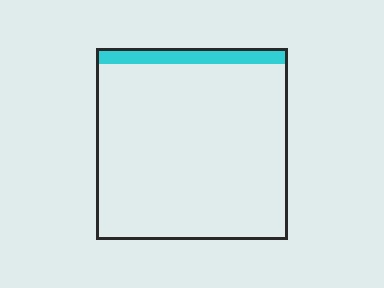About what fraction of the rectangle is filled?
About one tenth (1/10).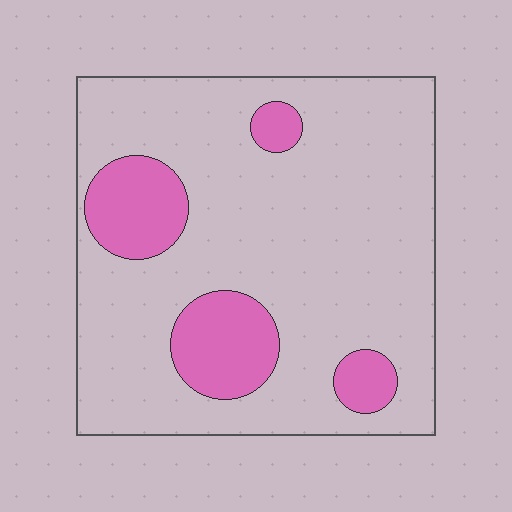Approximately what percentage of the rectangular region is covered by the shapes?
Approximately 20%.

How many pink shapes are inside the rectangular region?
4.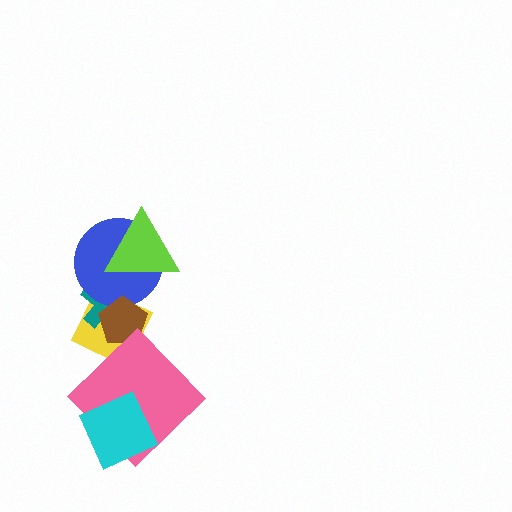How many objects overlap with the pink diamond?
2 objects overlap with the pink diamond.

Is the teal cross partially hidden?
Yes, it is partially covered by another shape.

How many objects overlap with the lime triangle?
1 object overlaps with the lime triangle.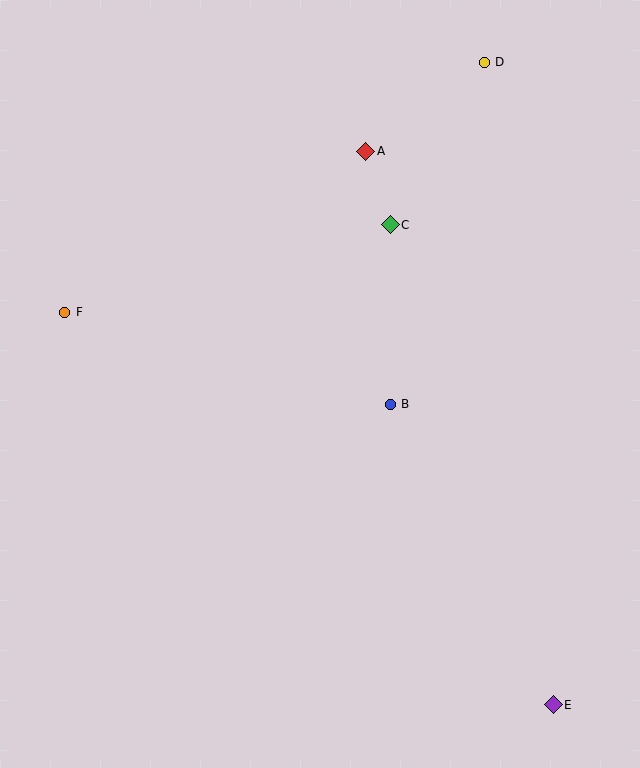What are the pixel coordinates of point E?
Point E is at (553, 705).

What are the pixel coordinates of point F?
Point F is at (65, 312).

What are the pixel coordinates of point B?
Point B is at (390, 404).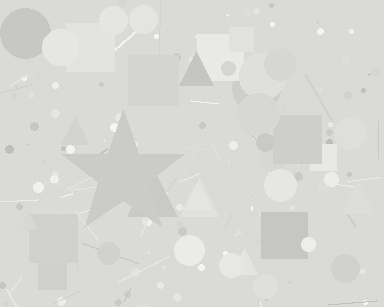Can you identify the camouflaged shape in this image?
The camouflaged shape is a star.